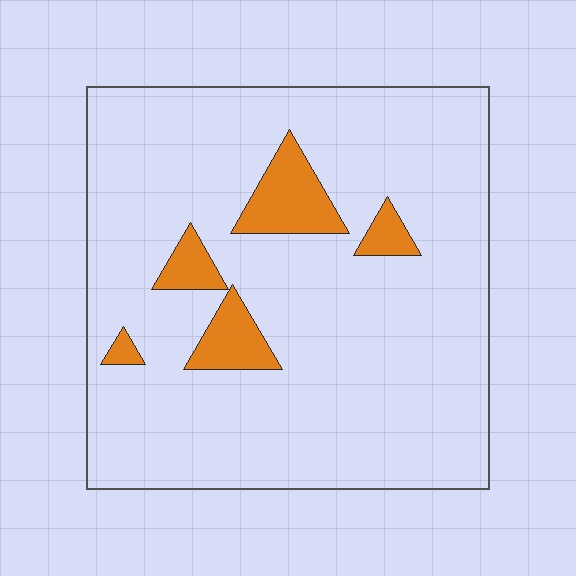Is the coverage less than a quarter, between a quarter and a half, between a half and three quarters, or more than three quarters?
Less than a quarter.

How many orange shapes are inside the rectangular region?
5.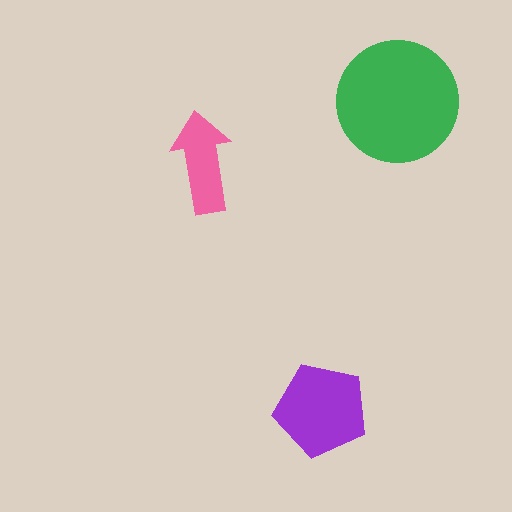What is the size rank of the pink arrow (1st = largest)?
3rd.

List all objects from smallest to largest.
The pink arrow, the purple pentagon, the green circle.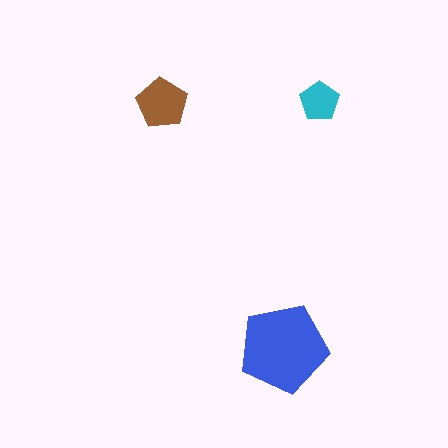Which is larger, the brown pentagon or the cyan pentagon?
The brown one.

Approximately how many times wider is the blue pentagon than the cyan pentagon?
About 2 times wider.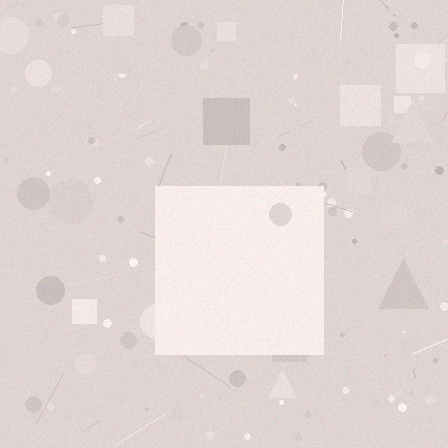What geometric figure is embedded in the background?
A square is embedded in the background.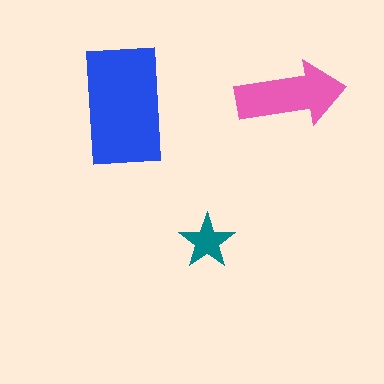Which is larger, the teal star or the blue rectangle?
The blue rectangle.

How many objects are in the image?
There are 3 objects in the image.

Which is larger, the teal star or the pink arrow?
The pink arrow.